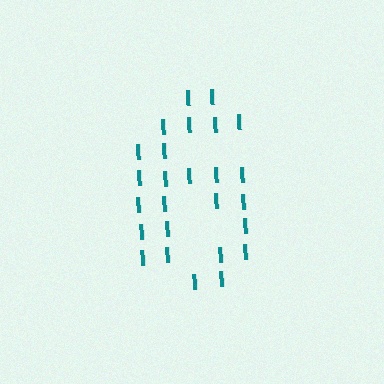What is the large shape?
The large shape is the digit 6.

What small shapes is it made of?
It is made of small letter I's.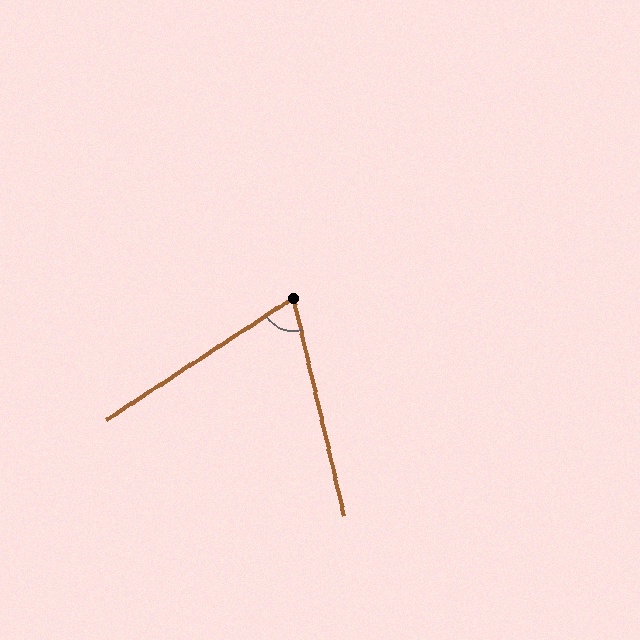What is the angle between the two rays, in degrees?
Approximately 70 degrees.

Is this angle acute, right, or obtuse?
It is acute.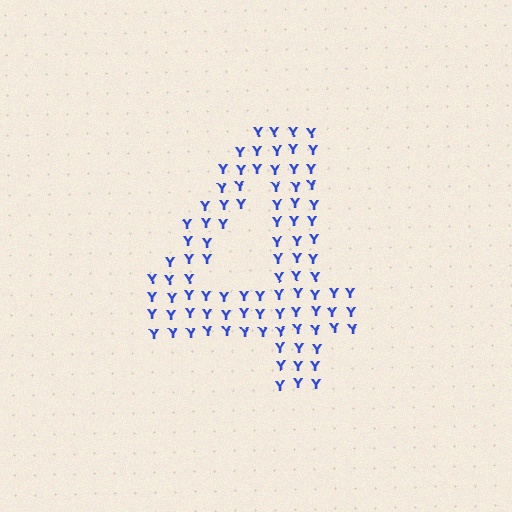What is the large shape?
The large shape is the digit 4.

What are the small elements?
The small elements are letter Y's.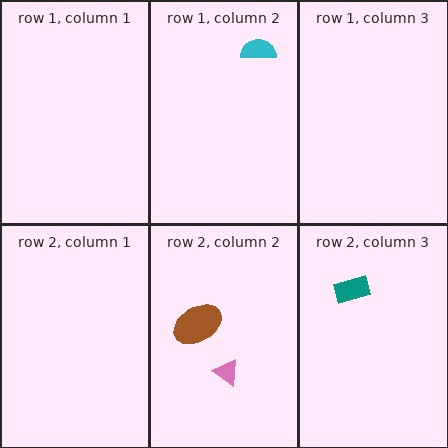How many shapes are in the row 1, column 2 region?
1.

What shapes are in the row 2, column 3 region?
The teal rectangle.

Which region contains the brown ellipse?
The row 2, column 2 region.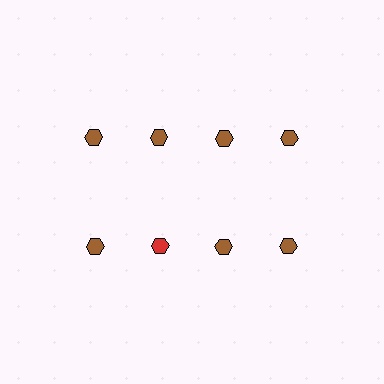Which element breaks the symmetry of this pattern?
The red hexagon in the second row, second from left column breaks the symmetry. All other shapes are brown hexagons.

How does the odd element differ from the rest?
It has a different color: red instead of brown.